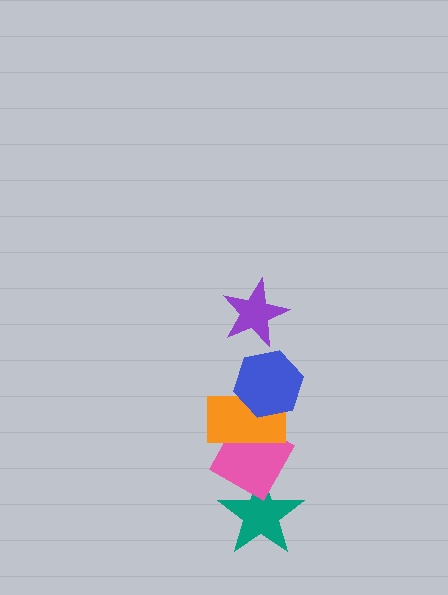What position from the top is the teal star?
The teal star is 5th from the top.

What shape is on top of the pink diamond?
The orange rectangle is on top of the pink diamond.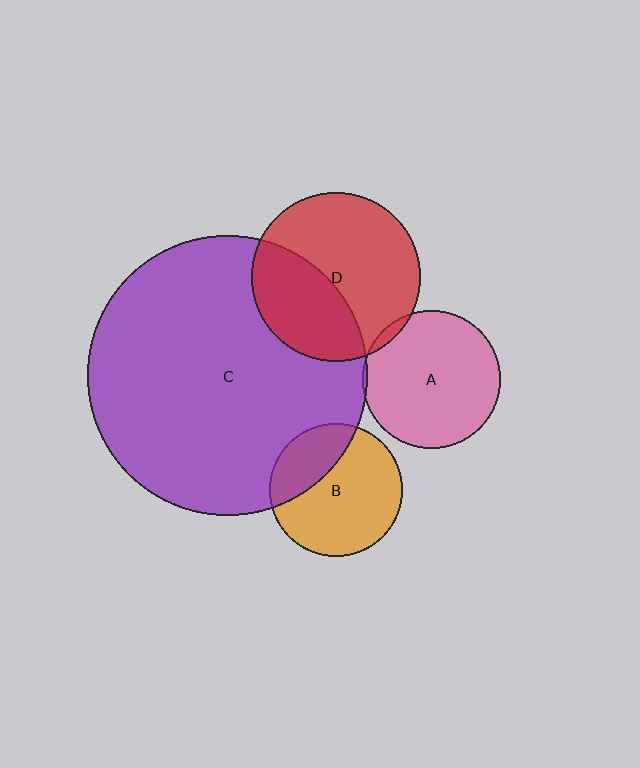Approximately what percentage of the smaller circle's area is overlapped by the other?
Approximately 30%.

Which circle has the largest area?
Circle C (purple).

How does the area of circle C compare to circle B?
Approximately 4.4 times.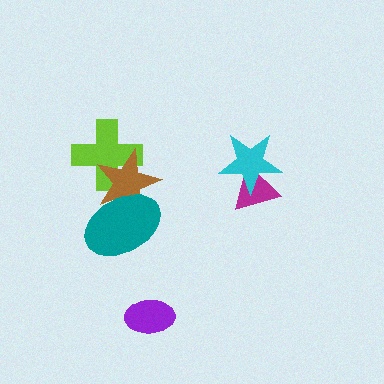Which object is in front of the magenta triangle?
The cyan star is in front of the magenta triangle.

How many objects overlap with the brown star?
2 objects overlap with the brown star.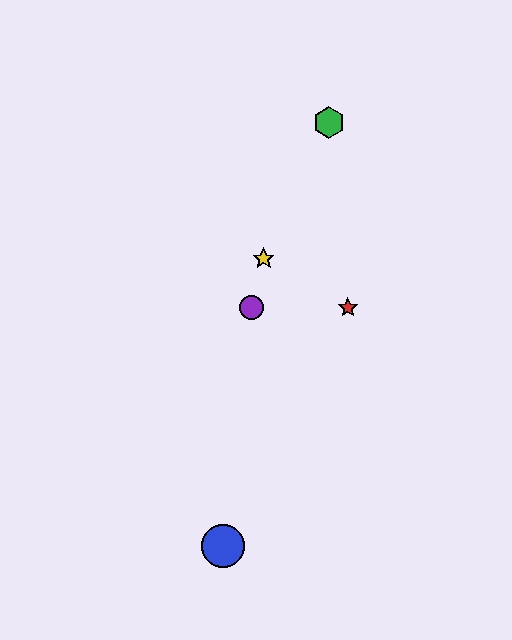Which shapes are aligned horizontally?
The red star, the purple circle are aligned horizontally.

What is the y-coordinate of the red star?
The red star is at y≈308.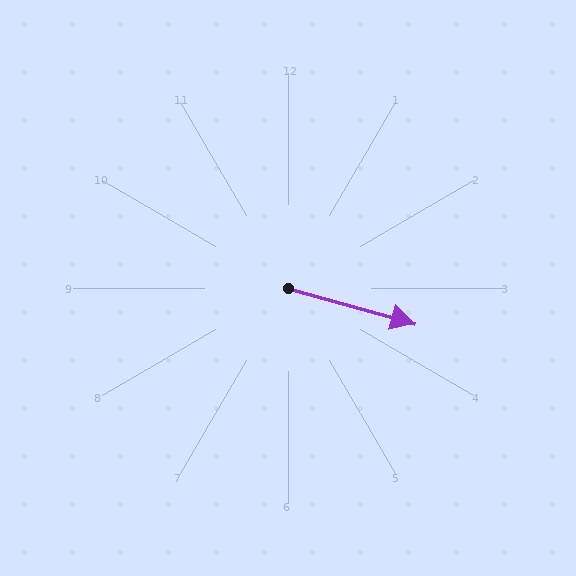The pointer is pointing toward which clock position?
Roughly 4 o'clock.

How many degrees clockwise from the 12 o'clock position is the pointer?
Approximately 106 degrees.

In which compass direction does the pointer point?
East.